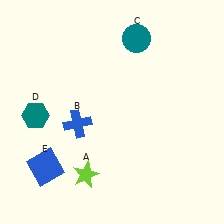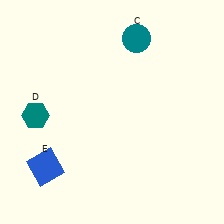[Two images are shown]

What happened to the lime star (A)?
The lime star (A) was removed in Image 2. It was in the bottom-left area of Image 1.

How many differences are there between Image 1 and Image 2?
There are 2 differences between the two images.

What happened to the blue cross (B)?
The blue cross (B) was removed in Image 2. It was in the bottom-left area of Image 1.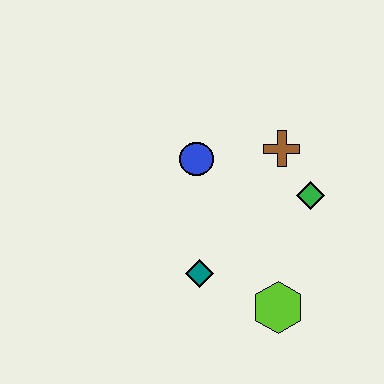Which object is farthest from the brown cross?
The lime hexagon is farthest from the brown cross.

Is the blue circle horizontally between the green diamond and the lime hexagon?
No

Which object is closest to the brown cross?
The green diamond is closest to the brown cross.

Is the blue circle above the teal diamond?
Yes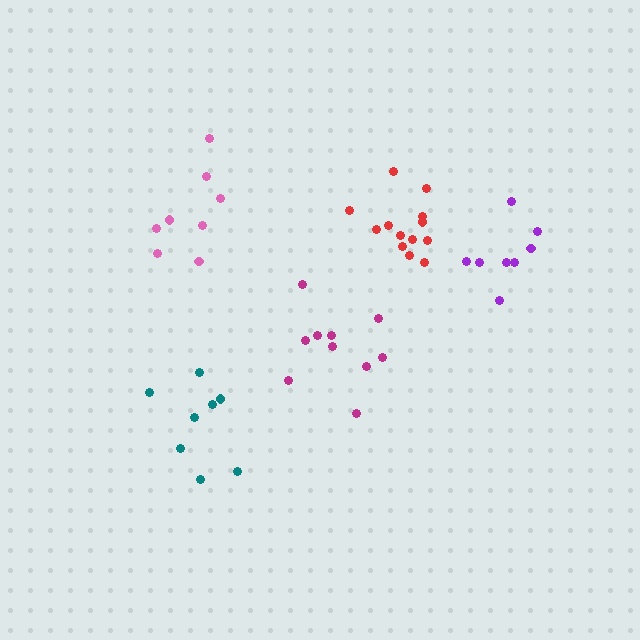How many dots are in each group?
Group 1: 13 dots, Group 2: 8 dots, Group 3: 10 dots, Group 4: 8 dots, Group 5: 8 dots (47 total).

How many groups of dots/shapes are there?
There are 5 groups.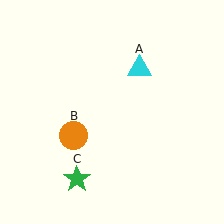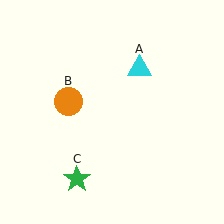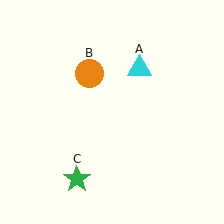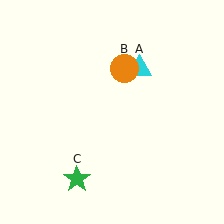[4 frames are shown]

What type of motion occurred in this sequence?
The orange circle (object B) rotated clockwise around the center of the scene.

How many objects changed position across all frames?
1 object changed position: orange circle (object B).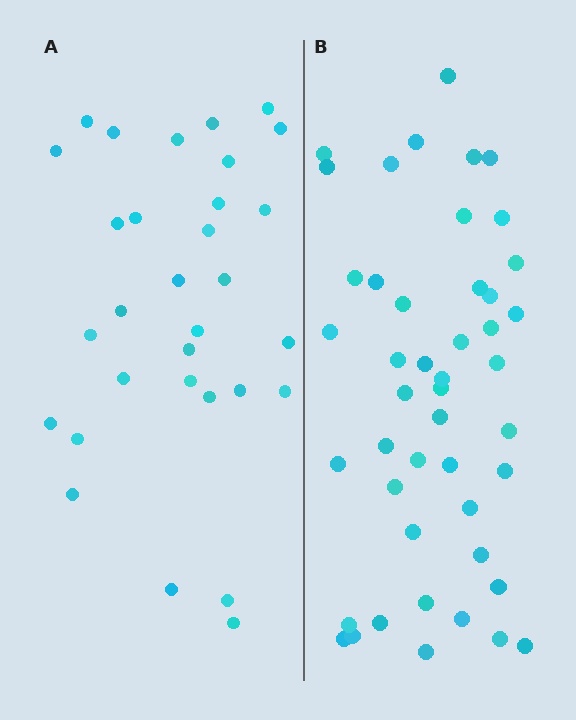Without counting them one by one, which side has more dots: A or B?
Region B (the right region) has more dots.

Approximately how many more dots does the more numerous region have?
Region B has approximately 15 more dots than region A.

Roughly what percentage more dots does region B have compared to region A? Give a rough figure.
About 50% more.